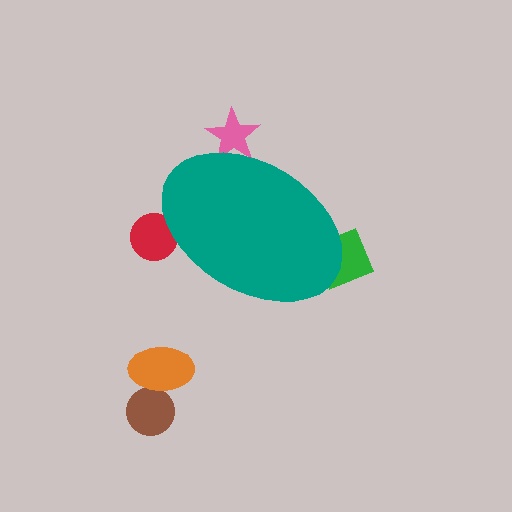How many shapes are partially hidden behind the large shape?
3 shapes are partially hidden.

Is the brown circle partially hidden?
No, the brown circle is fully visible.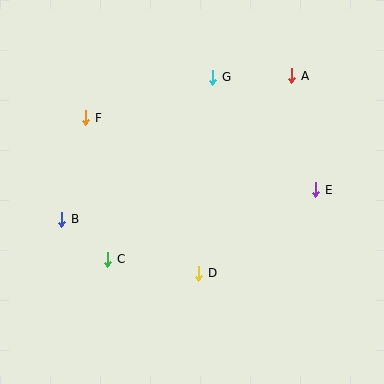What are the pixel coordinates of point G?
Point G is at (213, 77).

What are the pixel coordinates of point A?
Point A is at (292, 76).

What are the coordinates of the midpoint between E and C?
The midpoint between E and C is at (212, 224).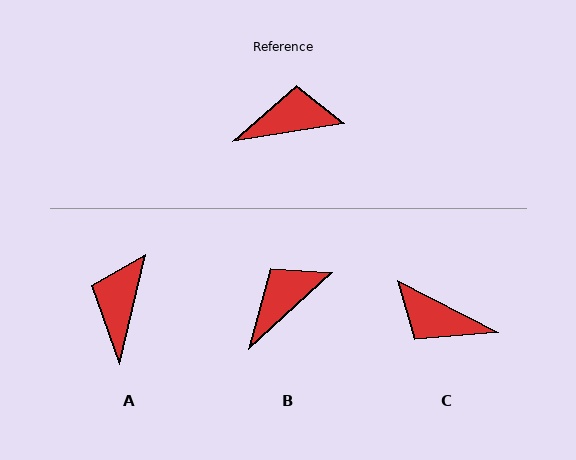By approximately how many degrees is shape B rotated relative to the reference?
Approximately 34 degrees counter-clockwise.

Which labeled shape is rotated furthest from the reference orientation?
C, about 144 degrees away.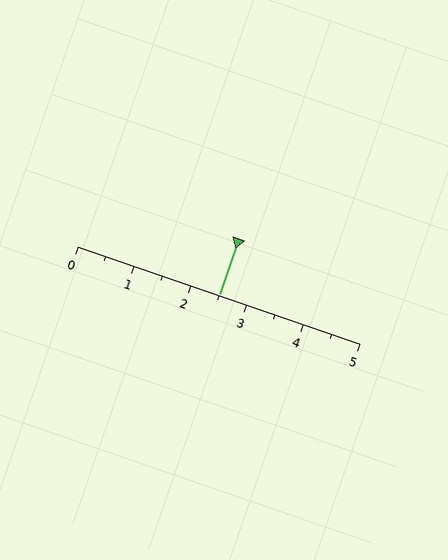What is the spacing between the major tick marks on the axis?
The major ticks are spaced 1 apart.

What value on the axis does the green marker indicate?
The marker indicates approximately 2.5.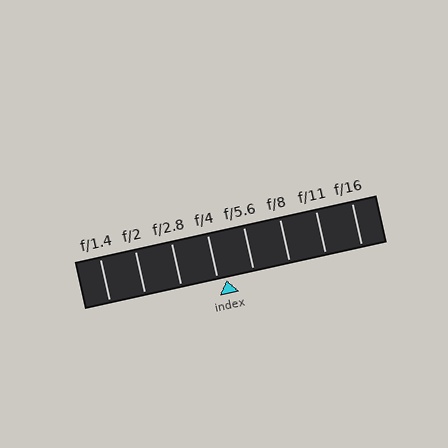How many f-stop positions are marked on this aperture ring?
There are 8 f-stop positions marked.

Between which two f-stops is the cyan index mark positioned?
The index mark is between f/4 and f/5.6.